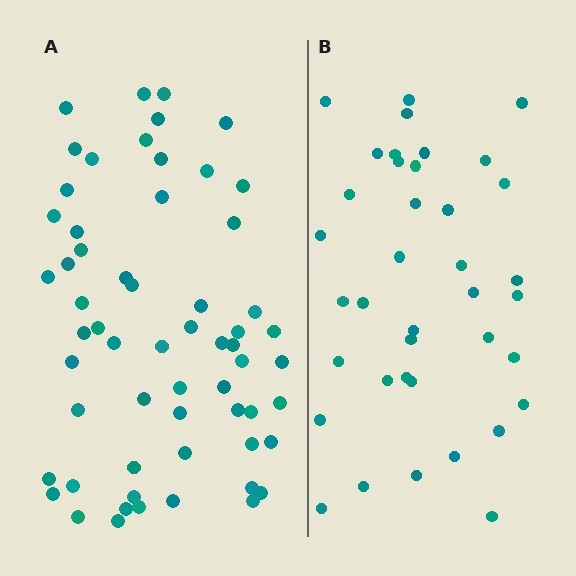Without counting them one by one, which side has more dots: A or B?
Region A (the left region) has more dots.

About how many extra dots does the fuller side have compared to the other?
Region A has approximately 20 more dots than region B.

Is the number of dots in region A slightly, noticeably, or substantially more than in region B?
Region A has substantially more. The ratio is roughly 1.6 to 1.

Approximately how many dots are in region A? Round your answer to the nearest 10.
About 60 dots.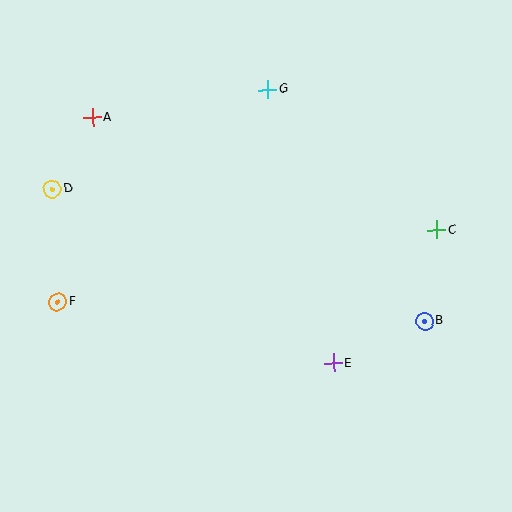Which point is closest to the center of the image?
Point E at (333, 363) is closest to the center.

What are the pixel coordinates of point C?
Point C is at (437, 230).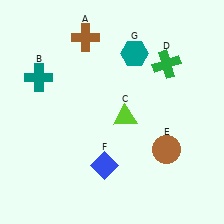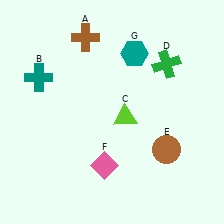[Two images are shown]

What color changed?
The diamond (F) changed from blue in Image 1 to pink in Image 2.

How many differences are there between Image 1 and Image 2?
There is 1 difference between the two images.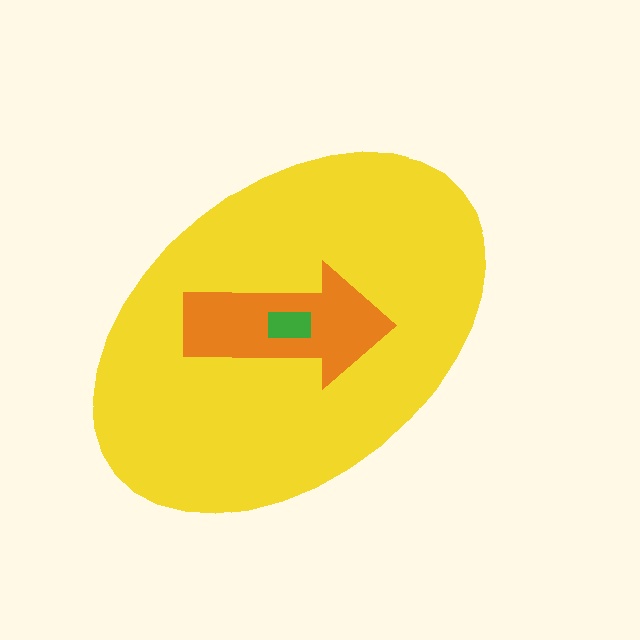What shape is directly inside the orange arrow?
The green rectangle.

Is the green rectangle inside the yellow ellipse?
Yes.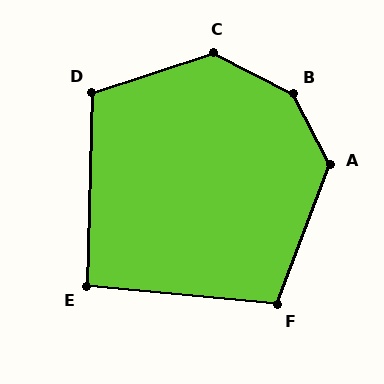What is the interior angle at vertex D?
Approximately 110 degrees (obtuse).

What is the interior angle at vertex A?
Approximately 131 degrees (obtuse).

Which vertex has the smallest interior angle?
E, at approximately 94 degrees.